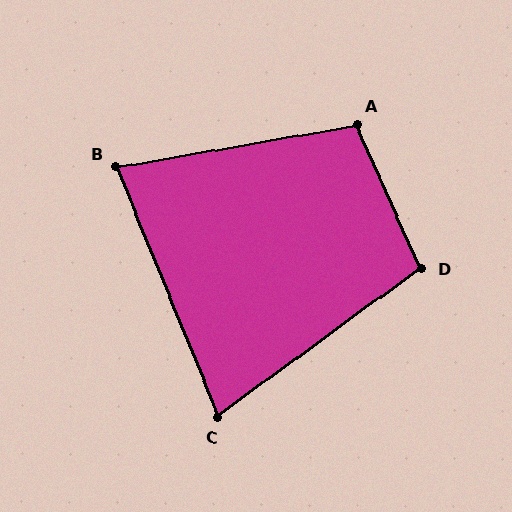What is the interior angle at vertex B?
Approximately 78 degrees (acute).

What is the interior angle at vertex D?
Approximately 102 degrees (obtuse).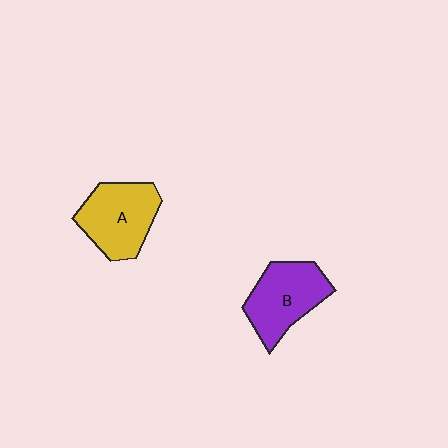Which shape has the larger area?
Shape A (yellow).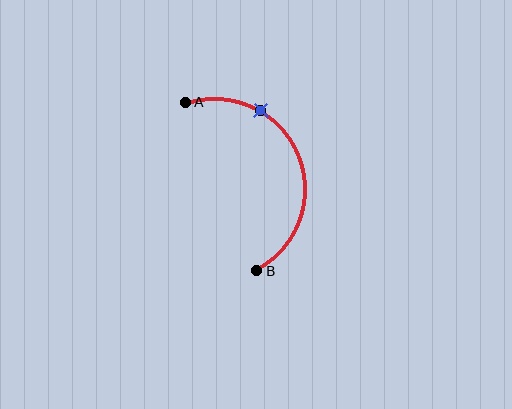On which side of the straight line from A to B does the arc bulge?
The arc bulges to the right of the straight line connecting A and B.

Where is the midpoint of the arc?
The arc midpoint is the point on the curve farthest from the straight line joining A and B. It sits to the right of that line.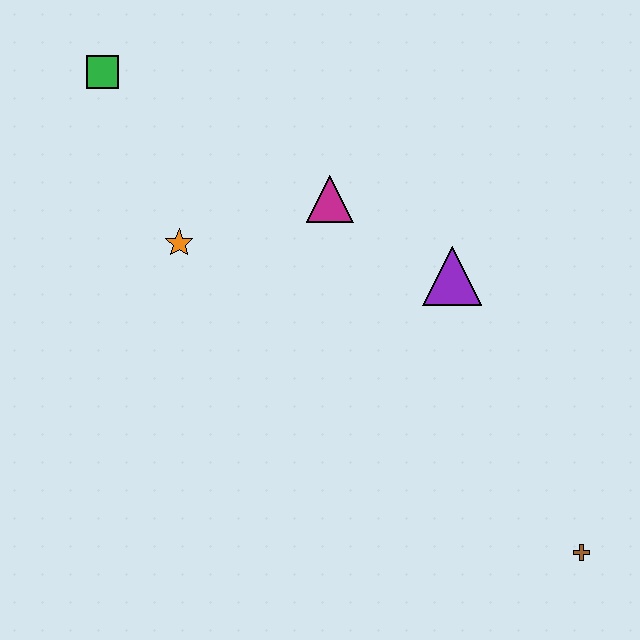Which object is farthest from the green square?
The brown cross is farthest from the green square.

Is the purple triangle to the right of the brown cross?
No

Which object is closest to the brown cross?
The purple triangle is closest to the brown cross.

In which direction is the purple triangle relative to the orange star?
The purple triangle is to the right of the orange star.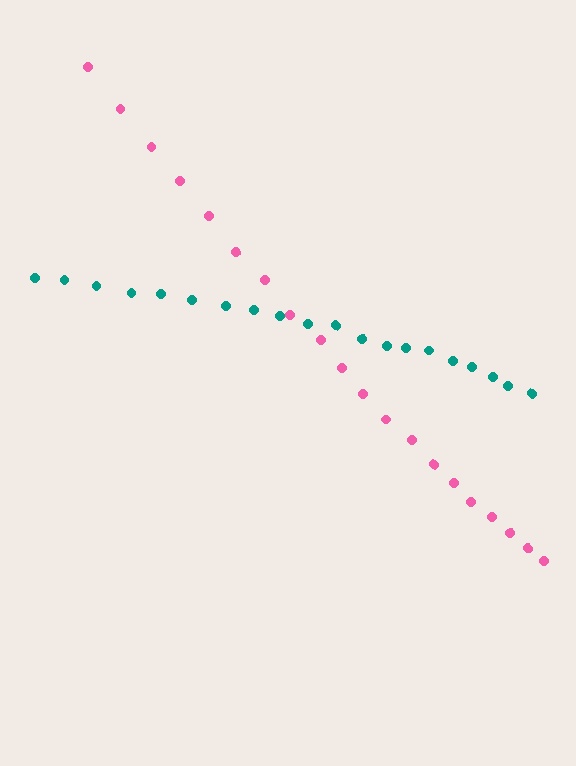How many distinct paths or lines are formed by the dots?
There are 2 distinct paths.